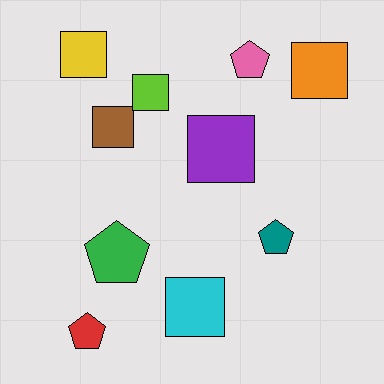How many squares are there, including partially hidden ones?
There are 6 squares.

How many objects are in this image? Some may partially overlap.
There are 10 objects.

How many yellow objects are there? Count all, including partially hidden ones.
There is 1 yellow object.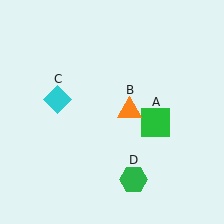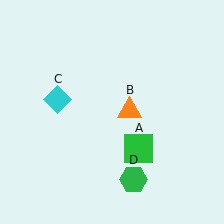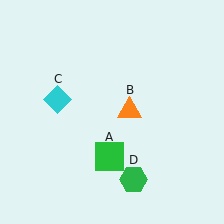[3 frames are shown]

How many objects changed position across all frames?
1 object changed position: green square (object A).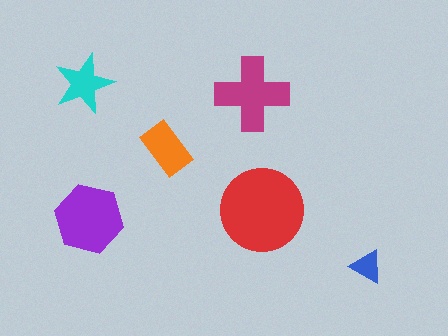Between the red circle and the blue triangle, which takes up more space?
The red circle.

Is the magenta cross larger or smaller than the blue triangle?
Larger.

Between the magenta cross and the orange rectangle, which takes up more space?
The magenta cross.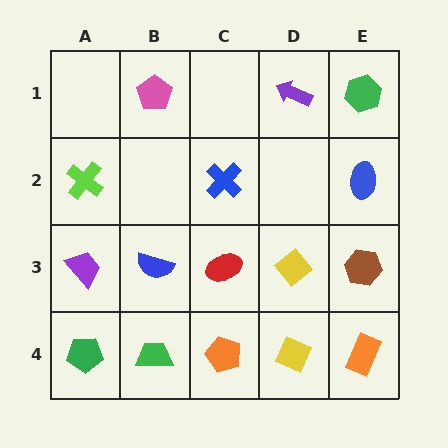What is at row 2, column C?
A blue cross.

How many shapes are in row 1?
3 shapes.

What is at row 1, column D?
A purple arrow.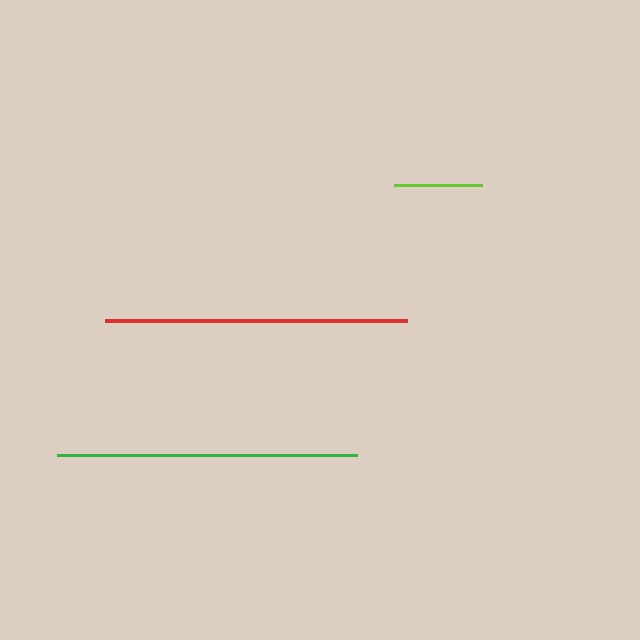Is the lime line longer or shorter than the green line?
The green line is longer than the lime line.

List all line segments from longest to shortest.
From longest to shortest: red, green, lime.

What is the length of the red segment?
The red segment is approximately 302 pixels long.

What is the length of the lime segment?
The lime segment is approximately 88 pixels long.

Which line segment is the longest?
The red line is the longest at approximately 302 pixels.